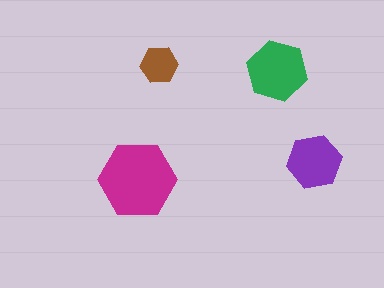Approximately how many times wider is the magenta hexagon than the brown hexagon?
About 2 times wider.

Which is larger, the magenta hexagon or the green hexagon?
The magenta one.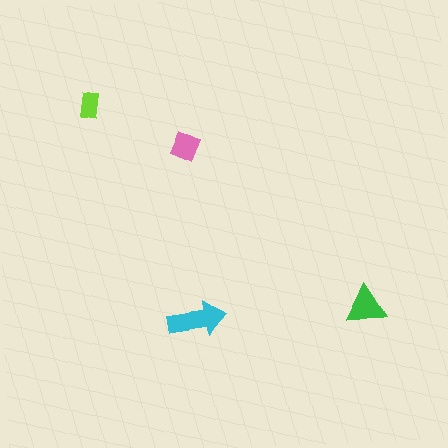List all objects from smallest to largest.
The lime rectangle, the pink diamond, the green triangle, the cyan arrow.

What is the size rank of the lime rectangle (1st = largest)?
4th.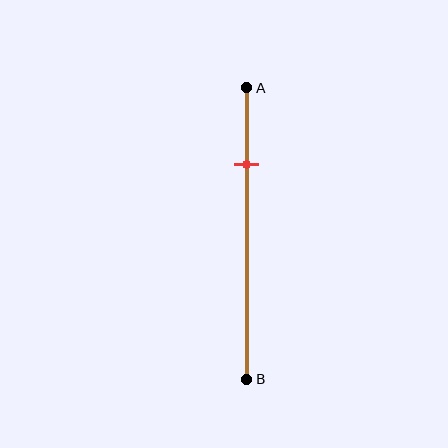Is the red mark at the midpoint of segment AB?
No, the mark is at about 25% from A, not at the 50% midpoint.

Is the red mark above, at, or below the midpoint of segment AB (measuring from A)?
The red mark is above the midpoint of segment AB.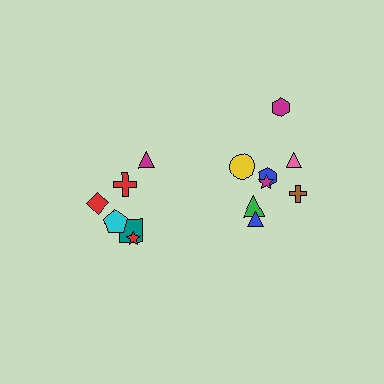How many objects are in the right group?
There are 8 objects.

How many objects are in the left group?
There are 6 objects.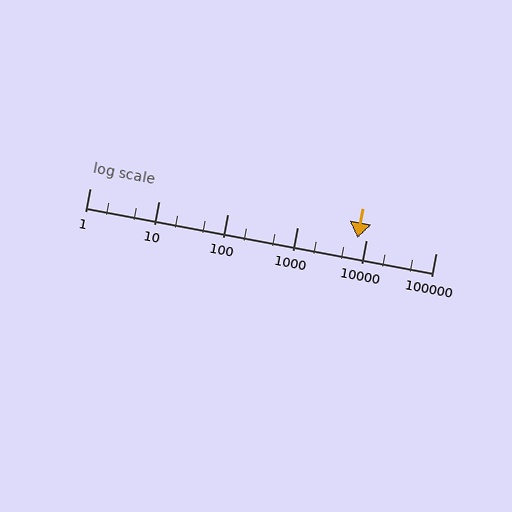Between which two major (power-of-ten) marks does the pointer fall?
The pointer is between 1000 and 10000.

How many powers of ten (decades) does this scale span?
The scale spans 5 decades, from 1 to 100000.